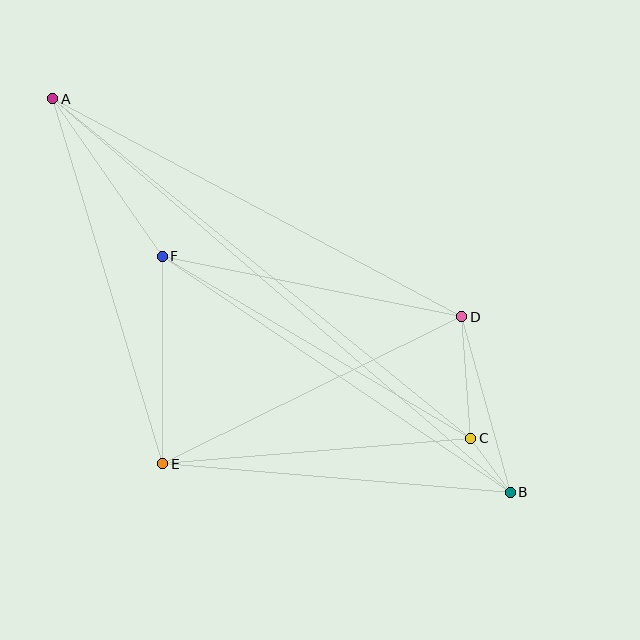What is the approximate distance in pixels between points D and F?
The distance between D and F is approximately 305 pixels.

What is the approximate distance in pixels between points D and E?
The distance between D and E is approximately 333 pixels.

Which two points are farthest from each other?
Points A and B are farthest from each other.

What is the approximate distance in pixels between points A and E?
The distance between A and E is approximately 381 pixels.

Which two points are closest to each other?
Points B and C are closest to each other.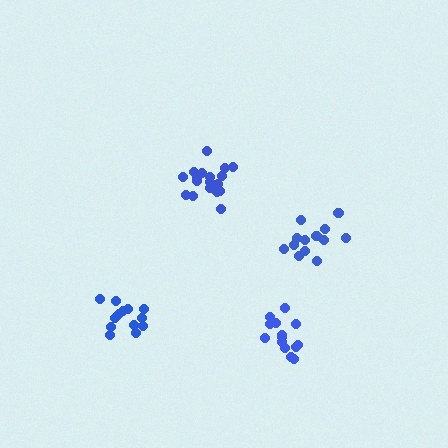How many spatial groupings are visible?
There are 4 spatial groupings.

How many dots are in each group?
Group 1: 19 dots, Group 2: 14 dots, Group 3: 13 dots, Group 4: 14 dots (60 total).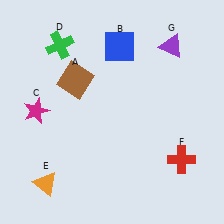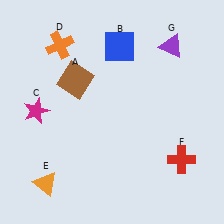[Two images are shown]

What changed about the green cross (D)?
In Image 1, D is green. In Image 2, it changed to orange.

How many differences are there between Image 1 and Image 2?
There is 1 difference between the two images.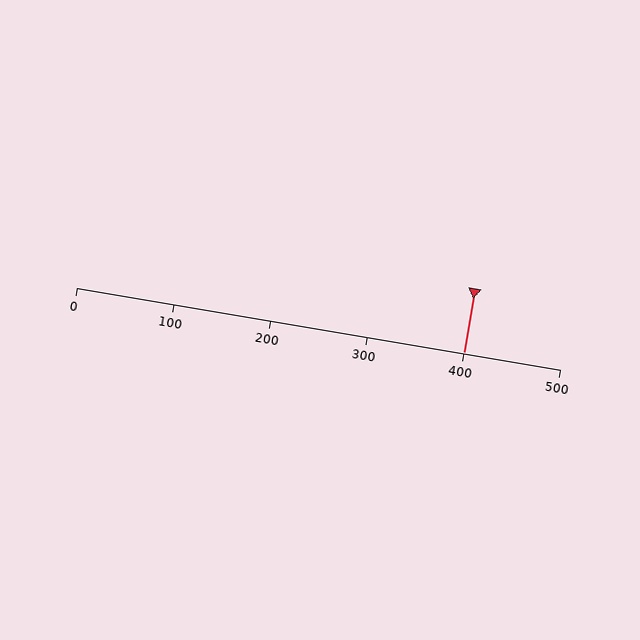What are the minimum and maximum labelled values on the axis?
The axis runs from 0 to 500.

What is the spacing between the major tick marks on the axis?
The major ticks are spaced 100 apart.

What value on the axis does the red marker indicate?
The marker indicates approximately 400.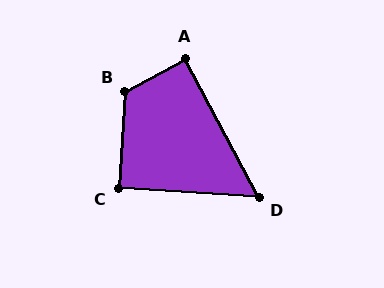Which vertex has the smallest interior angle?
D, at approximately 59 degrees.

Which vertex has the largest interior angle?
B, at approximately 121 degrees.